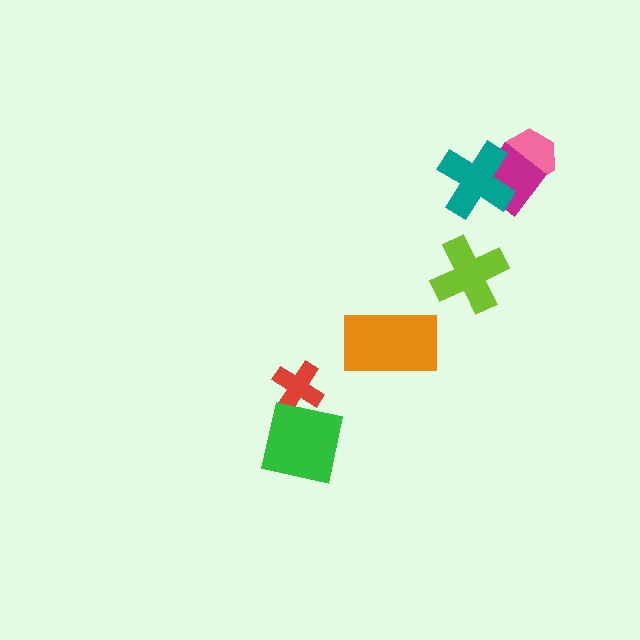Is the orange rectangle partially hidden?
No, no other shape covers it.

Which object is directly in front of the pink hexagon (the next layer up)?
The magenta diamond is directly in front of the pink hexagon.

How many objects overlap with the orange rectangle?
0 objects overlap with the orange rectangle.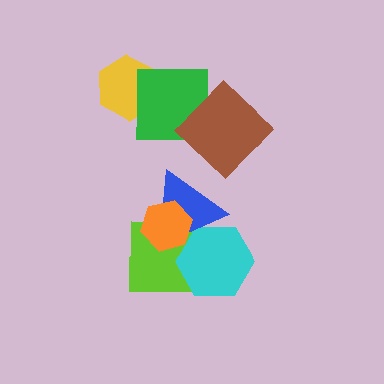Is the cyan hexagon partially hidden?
Yes, it is partially covered by another shape.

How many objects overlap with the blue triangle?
3 objects overlap with the blue triangle.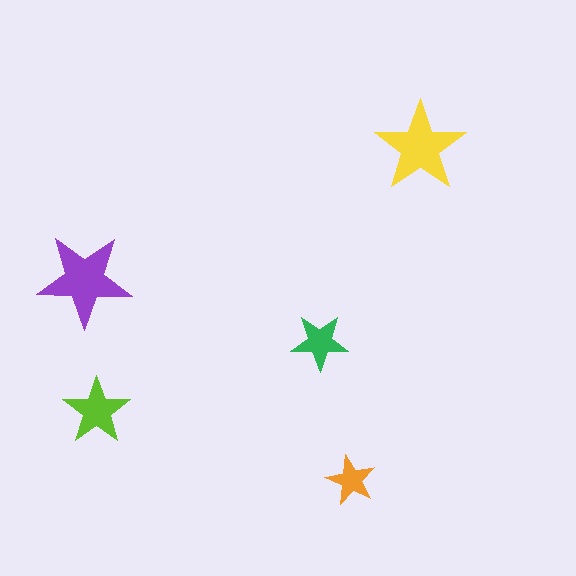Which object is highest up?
The yellow star is topmost.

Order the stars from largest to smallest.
the purple one, the yellow one, the lime one, the green one, the orange one.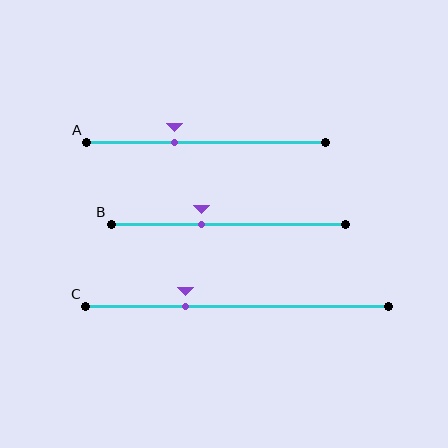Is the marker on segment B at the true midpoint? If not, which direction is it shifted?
No, the marker on segment B is shifted to the left by about 11% of the segment length.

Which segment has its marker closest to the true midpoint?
Segment B has its marker closest to the true midpoint.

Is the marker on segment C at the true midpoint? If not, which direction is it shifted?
No, the marker on segment C is shifted to the left by about 17% of the segment length.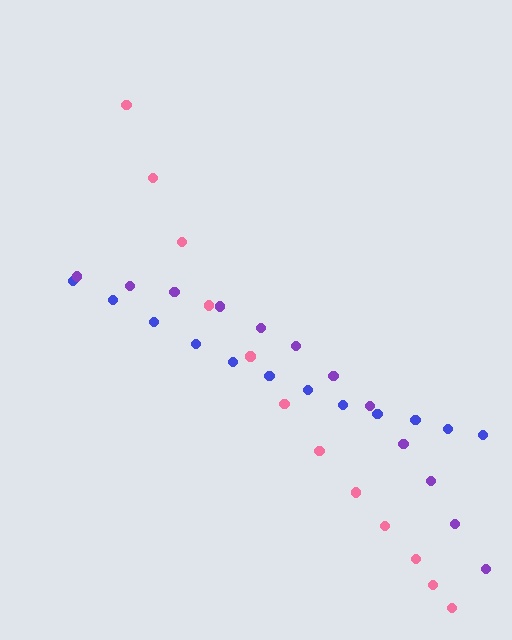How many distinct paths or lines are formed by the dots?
There are 3 distinct paths.